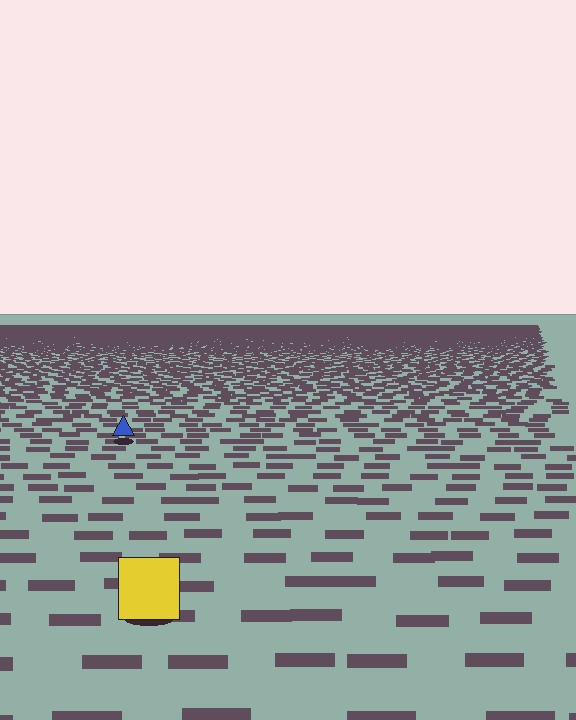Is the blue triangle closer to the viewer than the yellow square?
No. The yellow square is closer — you can tell from the texture gradient: the ground texture is coarser near it.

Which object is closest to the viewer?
The yellow square is closest. The texture marks near it are larger and more spread out.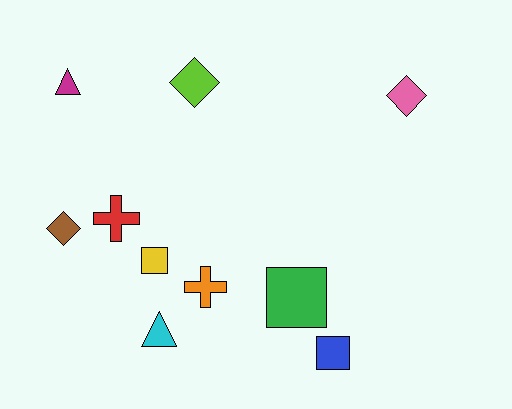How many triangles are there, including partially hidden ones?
There are 2 triangles.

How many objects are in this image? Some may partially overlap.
There are 10 objects.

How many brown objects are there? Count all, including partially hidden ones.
There is 1 brown object.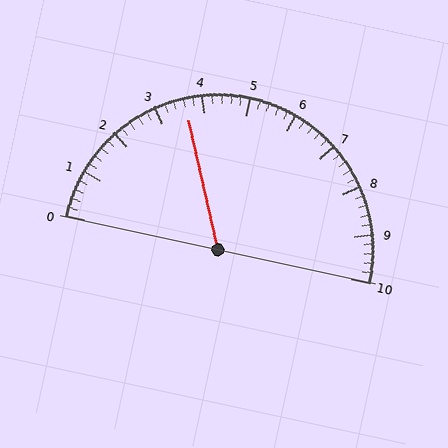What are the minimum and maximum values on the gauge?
The gauge ranges from 0 to 10.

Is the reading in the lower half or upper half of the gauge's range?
The reading is in the lower half of the range (0 to 10).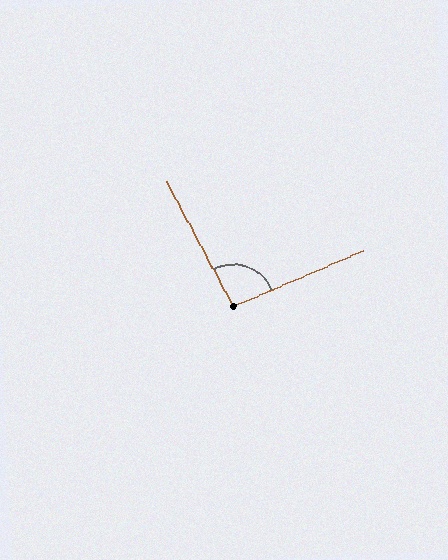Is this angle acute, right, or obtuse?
It is approximately a right angle.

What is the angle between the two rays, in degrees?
Approximately 95 degrees.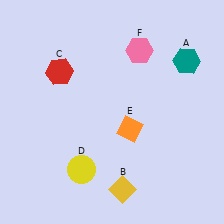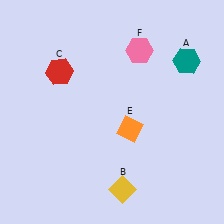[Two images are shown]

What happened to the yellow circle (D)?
The yellow circle (D) was removed in Image 2. It was in the bottom-left area of Image 1.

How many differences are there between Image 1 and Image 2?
There is 1 difference between the two images.